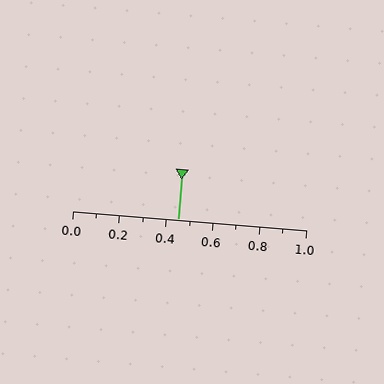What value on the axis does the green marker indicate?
The marker indicates approximately 0.45.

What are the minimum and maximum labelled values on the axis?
The axis runs from 0.0 to 1.0.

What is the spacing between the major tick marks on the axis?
The major ticks are spaced 0.2 apart.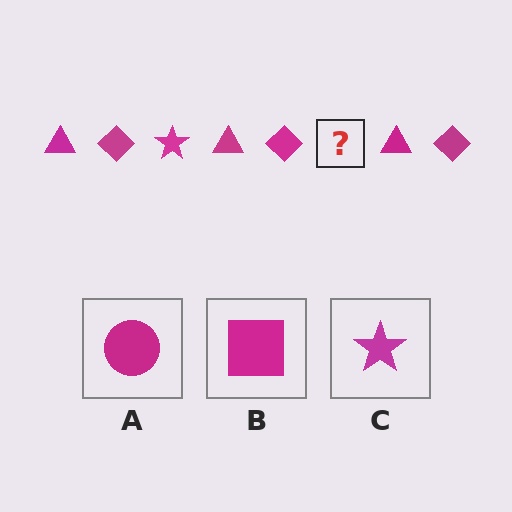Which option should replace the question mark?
Option C.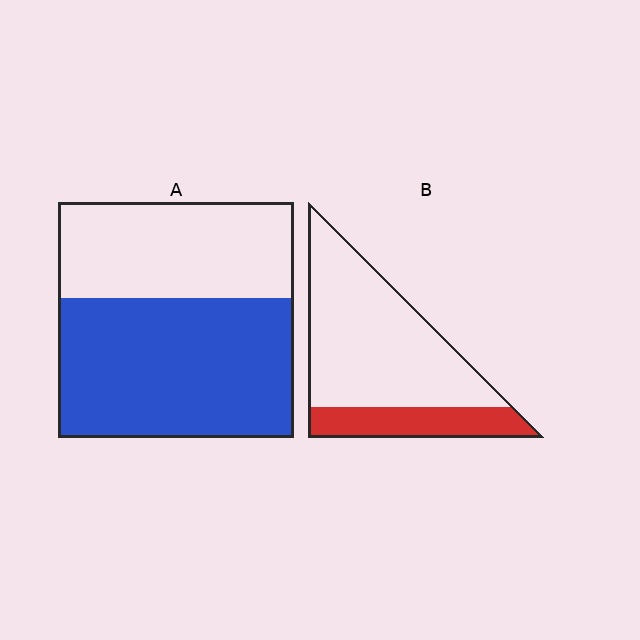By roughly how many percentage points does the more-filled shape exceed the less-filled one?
By roughly 35 percentage points (A over B).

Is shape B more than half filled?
No.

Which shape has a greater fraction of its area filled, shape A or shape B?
Shape A.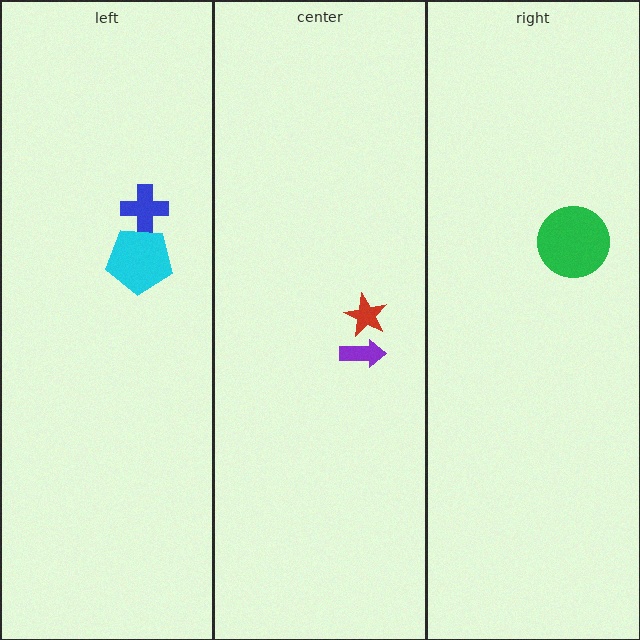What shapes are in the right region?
The green circle.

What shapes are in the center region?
The purple arrow, the red star.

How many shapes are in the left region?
2.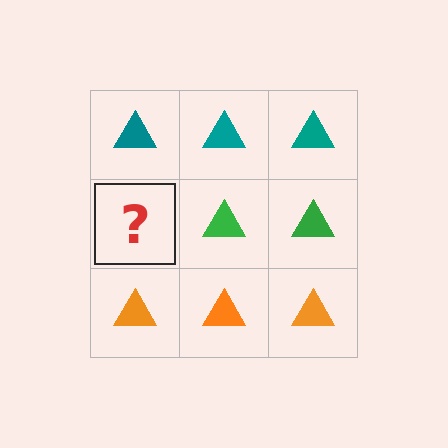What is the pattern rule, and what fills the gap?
The rule is that each row has a consistent color. The gap should be filled with a green triangle.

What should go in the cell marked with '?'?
The missing cell should contain a green triangle.